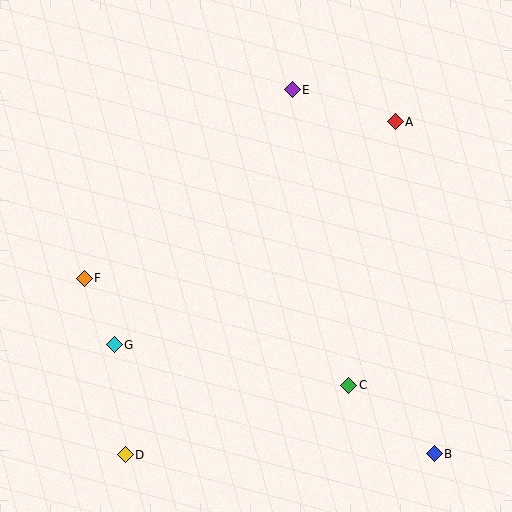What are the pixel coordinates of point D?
Point D is at (125, 455).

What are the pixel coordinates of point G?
Point G is at (114, 345).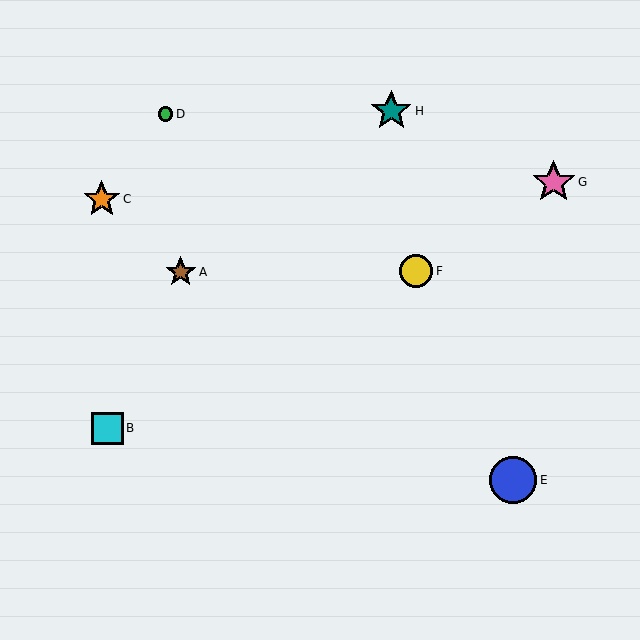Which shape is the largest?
The blue circle (labeled E) is the largest.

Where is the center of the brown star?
The center of the brown star is at (181, 272).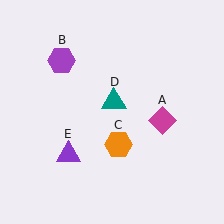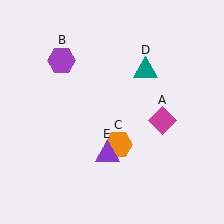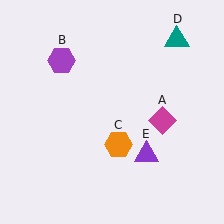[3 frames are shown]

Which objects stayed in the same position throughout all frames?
Magenta diamond (object A) and purple hexagon (object B) and orange hexagon (object C) remained stationary.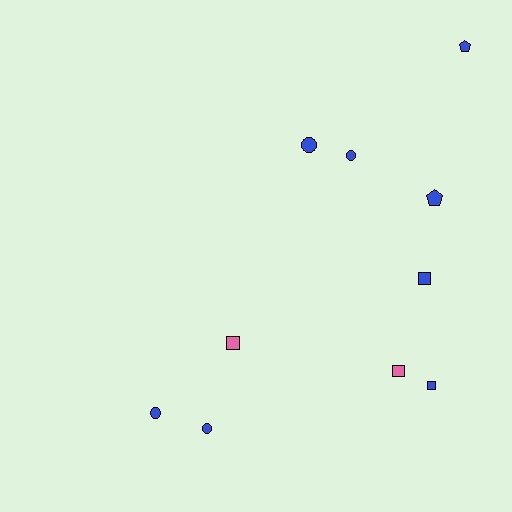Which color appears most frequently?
Blue, with 8 objects.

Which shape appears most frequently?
Circle, with 4 objects.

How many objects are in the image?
There are 10 objects.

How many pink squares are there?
There are 2 pink squares.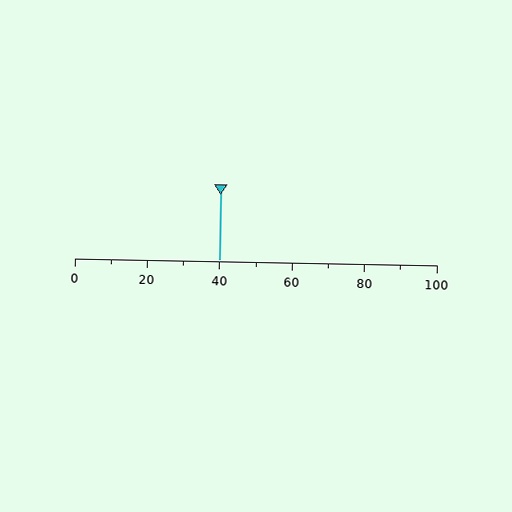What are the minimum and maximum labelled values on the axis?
The axis runs from 0 to 100.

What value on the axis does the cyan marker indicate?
The marker indicates approximately 40.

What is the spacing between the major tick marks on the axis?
The major ticks are spaced 20 apart.